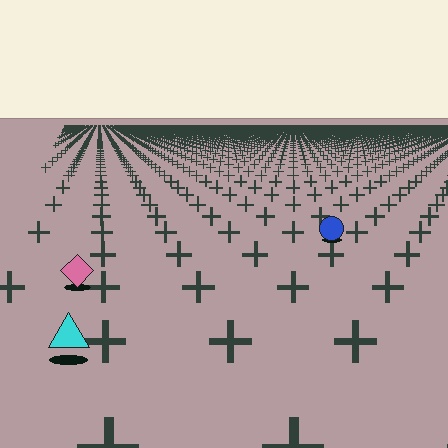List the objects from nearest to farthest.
From nearest to farthest: the cyan triangle, the pink diamond, the blue circle.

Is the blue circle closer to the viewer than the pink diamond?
No. The pink diamond is closer — you can tell from the texture gradient: the ground texture is coarser near it.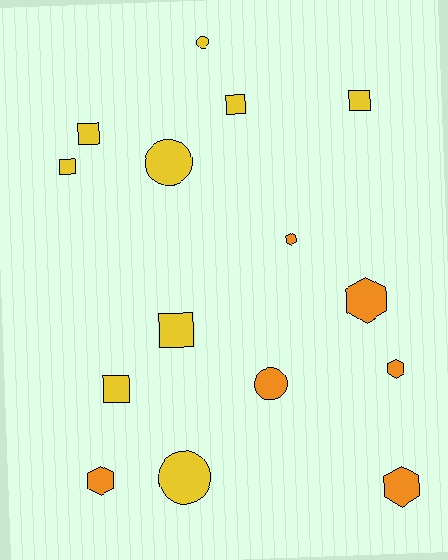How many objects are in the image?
There are 15 objects.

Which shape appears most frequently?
Square, with 6 objects.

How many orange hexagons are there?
There are 5 orange hexagons.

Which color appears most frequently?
Yellow, with 9 objects.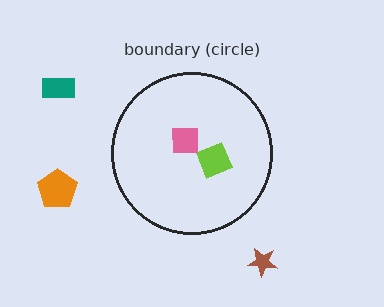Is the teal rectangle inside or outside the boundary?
Outside.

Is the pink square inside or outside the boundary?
Inside.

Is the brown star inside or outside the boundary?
Outside.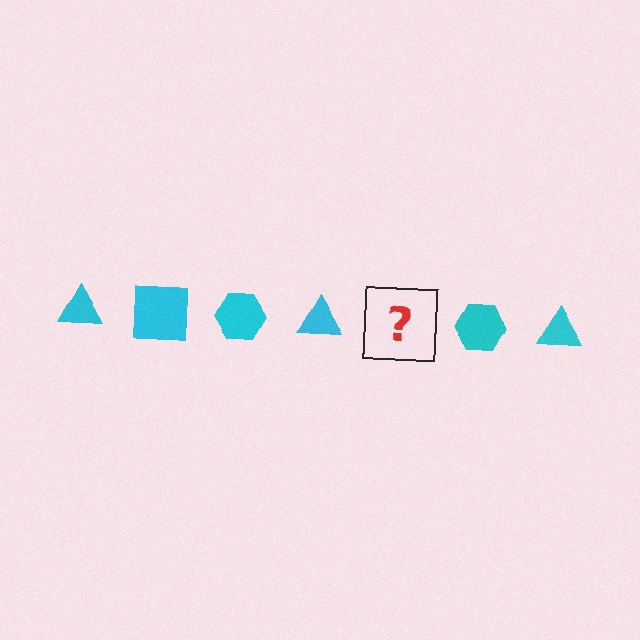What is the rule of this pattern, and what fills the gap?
The rule is that the pattern cycles through triangle, square, hexagon shapes in cyan. The gap should be filled with a cyan square.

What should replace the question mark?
The question mark should be replaced with a cyan square.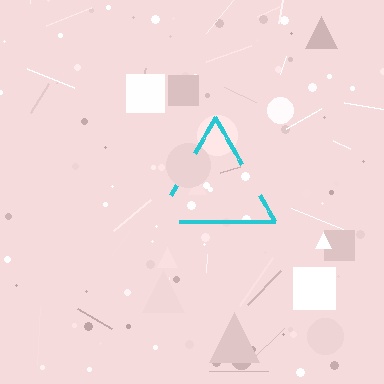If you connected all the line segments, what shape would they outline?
They would outline a triangle.